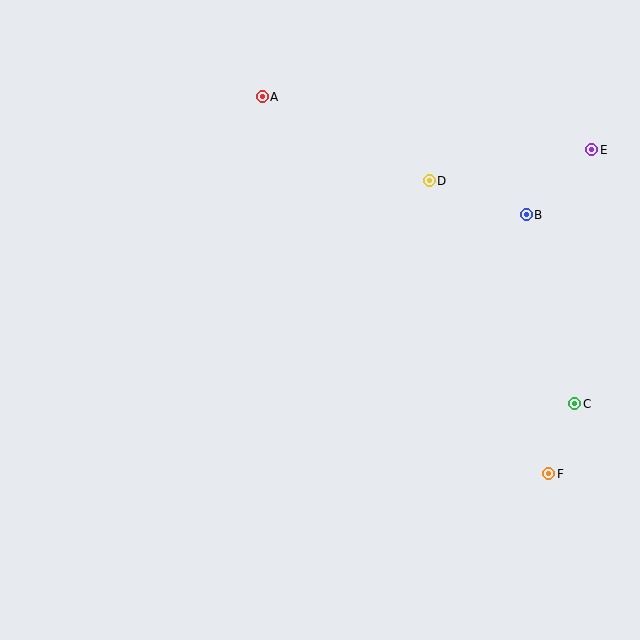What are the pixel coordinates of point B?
Point B is at (526, 215).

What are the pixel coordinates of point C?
Point C is at (575, 404).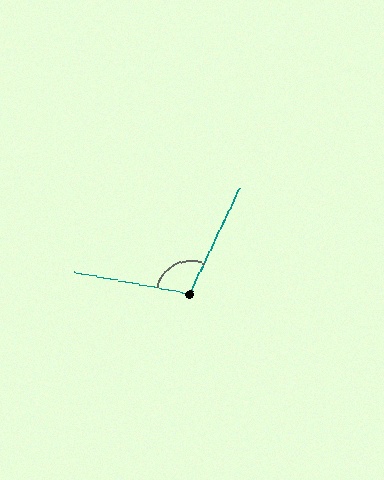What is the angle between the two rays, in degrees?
Approximately 105 degrees.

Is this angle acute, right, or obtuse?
It is obtuse.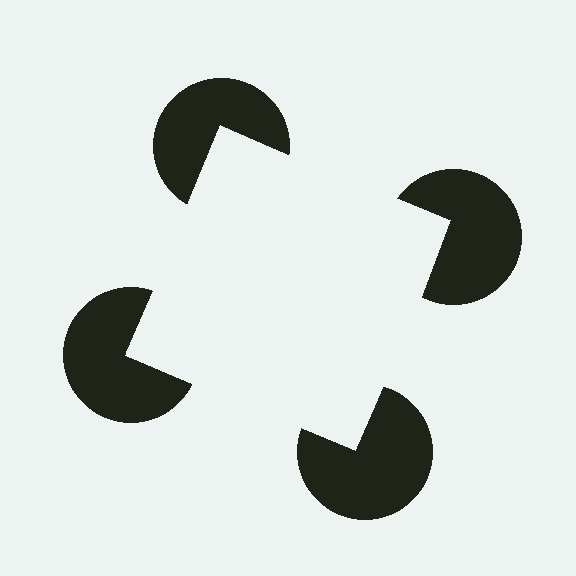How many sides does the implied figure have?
4 sides.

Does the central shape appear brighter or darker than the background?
It typically appears slightly brighter than the background, even though no actual brightness change is drawn.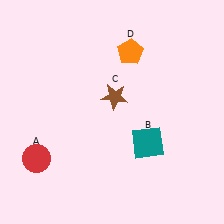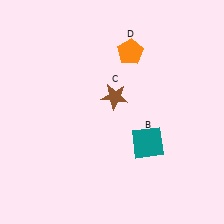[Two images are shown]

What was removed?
The red circle (A) was removed in Image 2.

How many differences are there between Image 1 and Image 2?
There is 1 difference between the two images.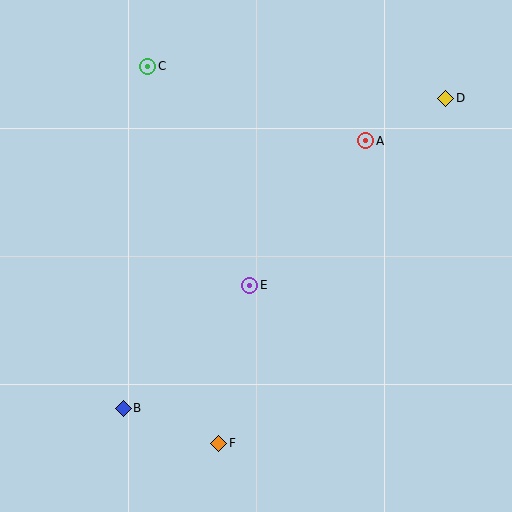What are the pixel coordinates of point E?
Point E is at (250, 285).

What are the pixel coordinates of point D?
Point D is at (446, 98).